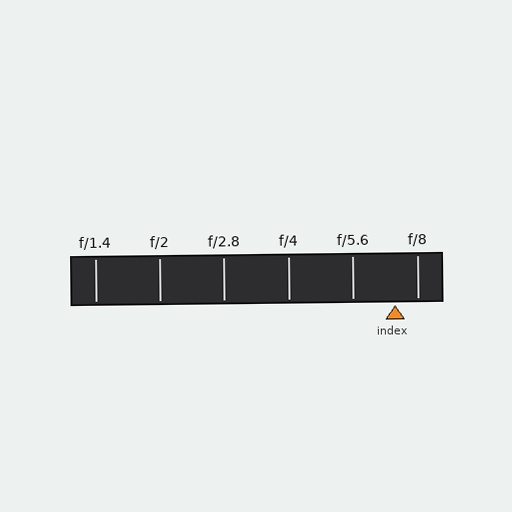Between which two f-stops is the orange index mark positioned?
The index mark is between f/5.6 and f/8.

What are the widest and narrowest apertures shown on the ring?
The widest aperture shown is f/1.4 and the narrowest is f/8.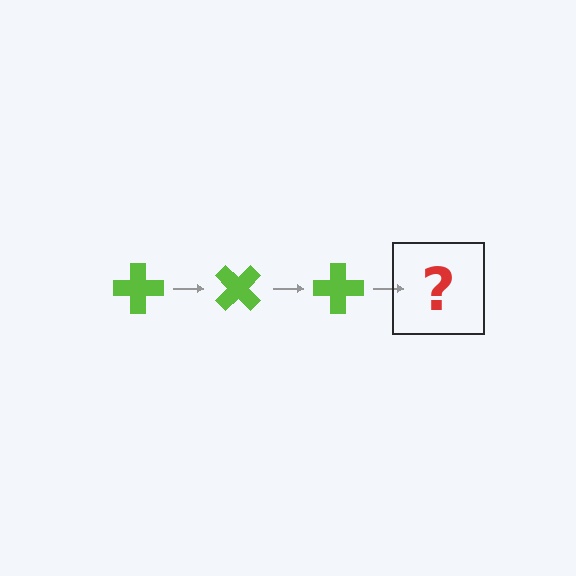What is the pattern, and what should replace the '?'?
The pattern is that the cross rotates 45 degrees each step. The '?' should be a lime cross rotated 135 degrees.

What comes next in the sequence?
The next element should be a lime cross rotated 135 degrees.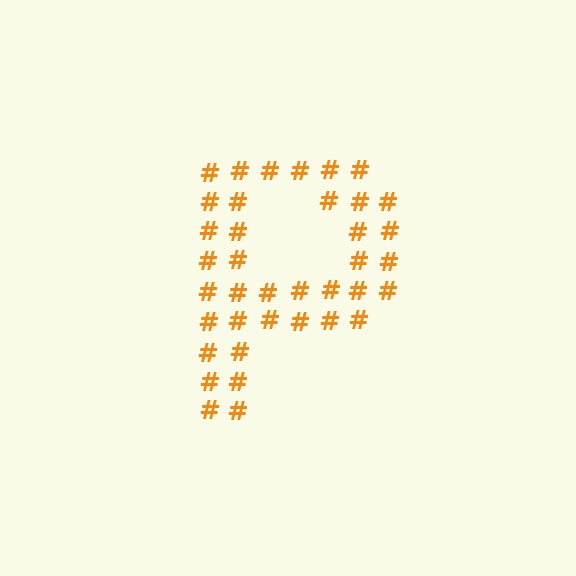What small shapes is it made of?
It is made of small hash symbols.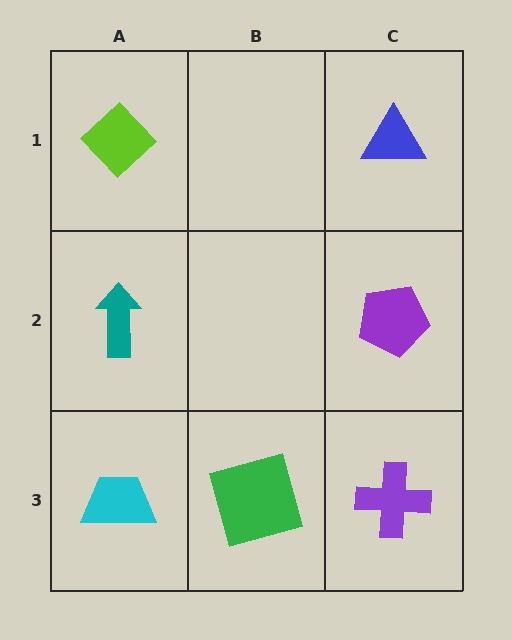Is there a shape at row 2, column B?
No, that cell is empty.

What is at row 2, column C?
A purple pentagon.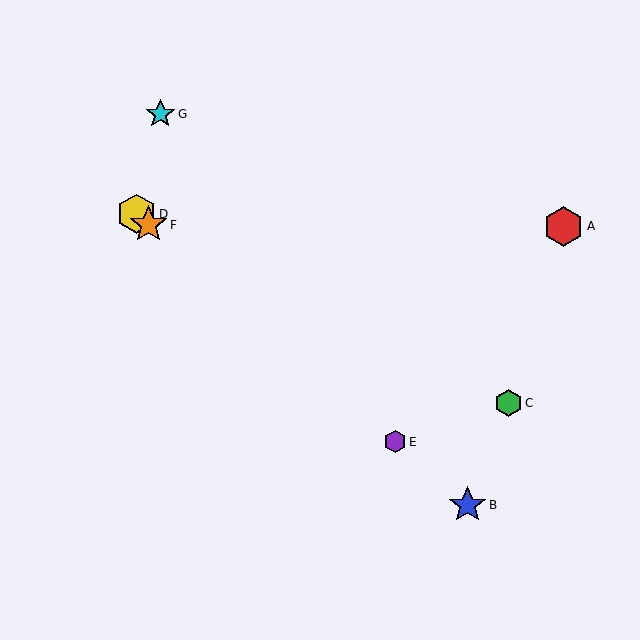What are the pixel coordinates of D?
Object D is at (136, 214).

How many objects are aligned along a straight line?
4 objects (B, D, E, F) are aligned along a straight line.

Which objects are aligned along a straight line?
Objects B, D, E, F are aligned along a straight line.